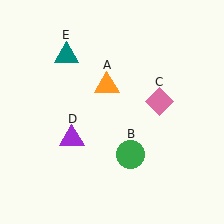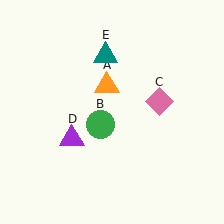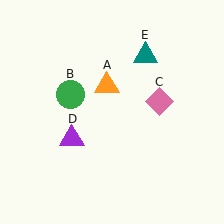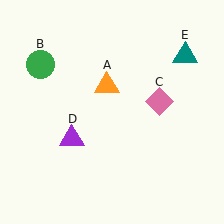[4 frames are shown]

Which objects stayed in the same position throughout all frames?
Orange triangle (object A) and pink diamond (object C) and purple triangle (object D) remained stationary.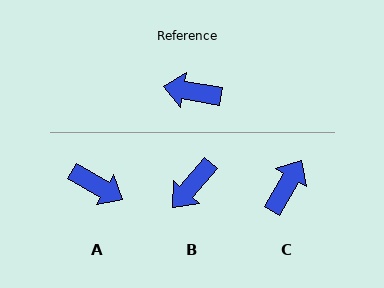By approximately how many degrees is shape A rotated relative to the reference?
Approximately 161 degrees counter-clockwise.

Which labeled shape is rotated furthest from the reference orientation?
A, about 161 degrees away.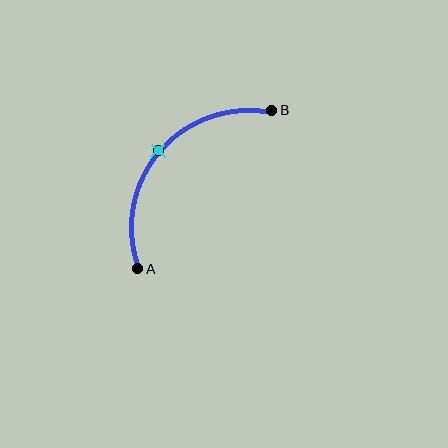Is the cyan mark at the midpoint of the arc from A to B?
Yes. The cyan mark lies on the arc at equal arc-length from both A and B — it is the arc midpoint.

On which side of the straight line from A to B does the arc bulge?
The arc bulges above and to the left of the straight line connecting A and B.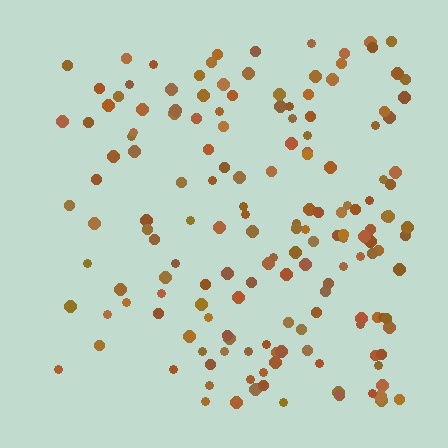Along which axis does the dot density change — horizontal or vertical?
Horizontal.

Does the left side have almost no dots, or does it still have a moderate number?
Still a moderate number, just noticeably fewer than the right.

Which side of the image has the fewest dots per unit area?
The left.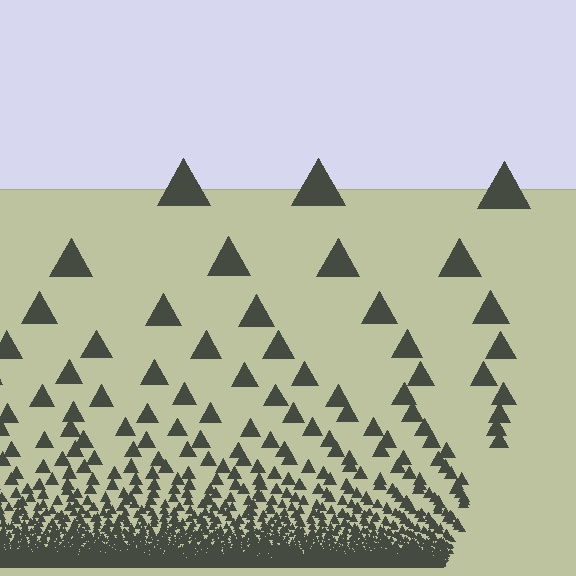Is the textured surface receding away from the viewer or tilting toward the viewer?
The surface appears to tilt toward the viewer. Texture elements get larger and sparser toward the top.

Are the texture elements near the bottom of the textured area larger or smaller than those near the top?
Smaller. The gradient is inverted — elements near the bottom are smaller and denser.